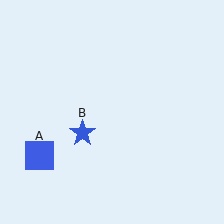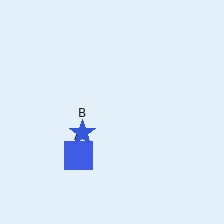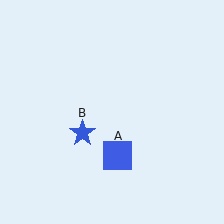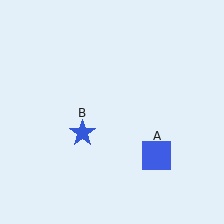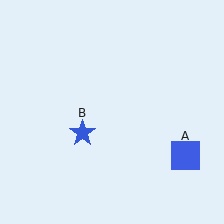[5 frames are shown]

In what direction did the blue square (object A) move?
The blue square (object A) moved right.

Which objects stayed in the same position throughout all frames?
Blue star (object B) remained stationary.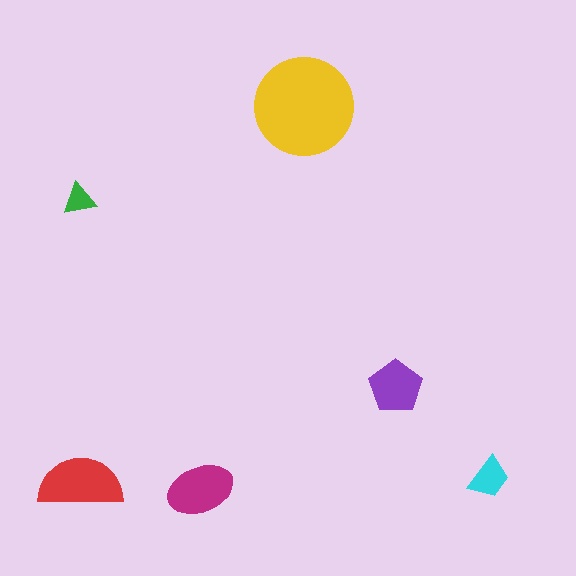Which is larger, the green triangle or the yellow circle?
The yellow circle.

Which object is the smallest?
The green triangle.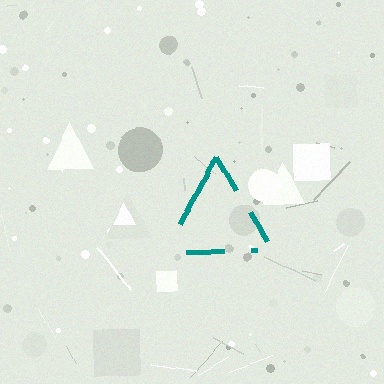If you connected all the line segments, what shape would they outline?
They would outline a triangle.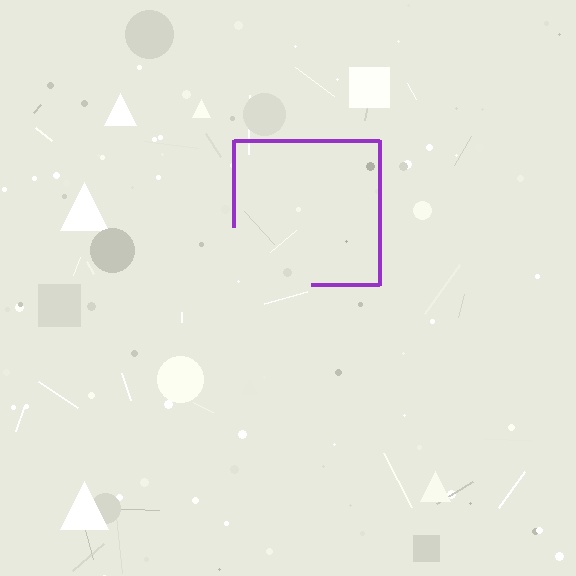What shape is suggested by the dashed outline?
The dashed outline suggests a square.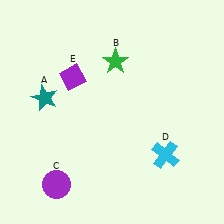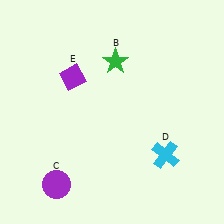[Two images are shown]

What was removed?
The teal star (A) was removed in Image 2.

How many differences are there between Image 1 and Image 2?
There is 1 difference between the two images.